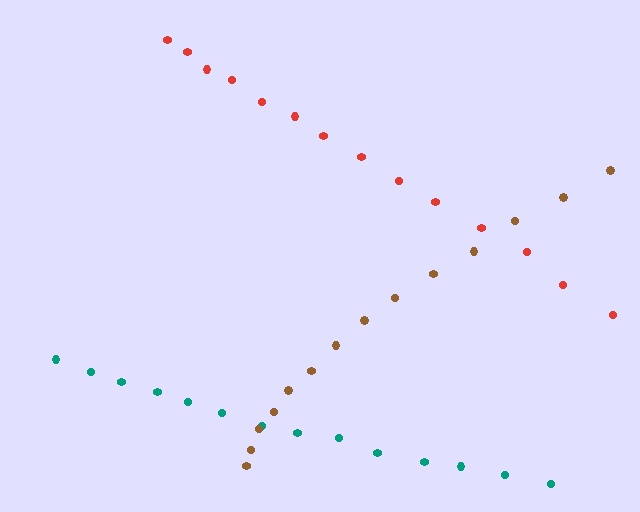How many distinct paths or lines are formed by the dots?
There are 3 distinct paths.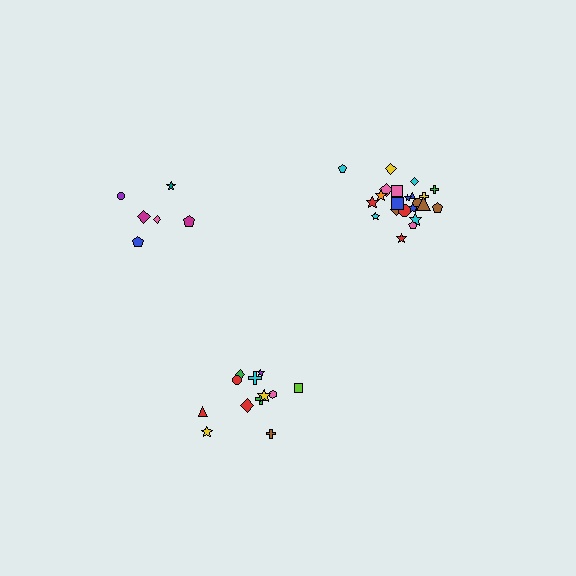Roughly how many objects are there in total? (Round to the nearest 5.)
Roughly 40 objects in total.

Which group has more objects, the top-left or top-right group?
The top-right group.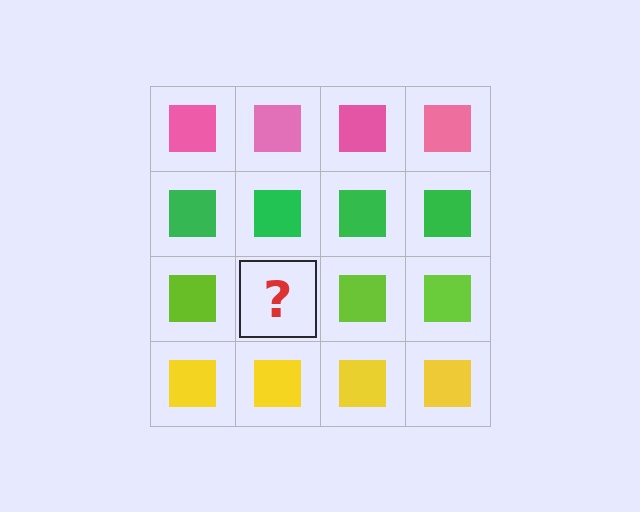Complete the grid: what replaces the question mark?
The question mark should be replaced with a lime square.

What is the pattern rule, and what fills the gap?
The rule is that each row has a consistent color. The gap should be filled with a lime square.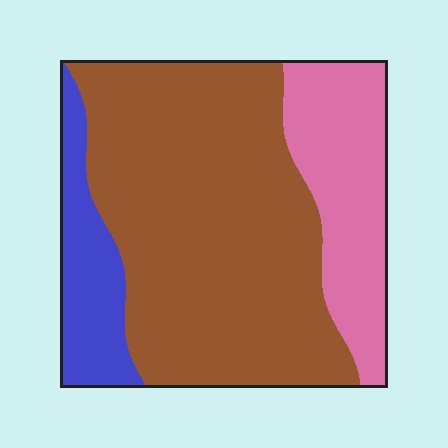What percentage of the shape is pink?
Pink takes up about one fifth (1/5) of the shape.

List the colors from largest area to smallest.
From largest to smallest: brown, pink, blue.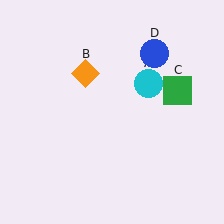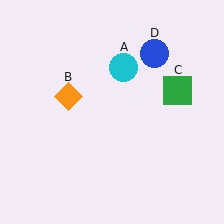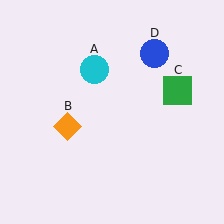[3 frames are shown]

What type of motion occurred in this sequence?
The cyan circle (object A), orange diamond (object B) rotated counterclockwise around the center of the scene.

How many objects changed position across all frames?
2 objects changed position: cyan circle (object A), orange diamond (object B).